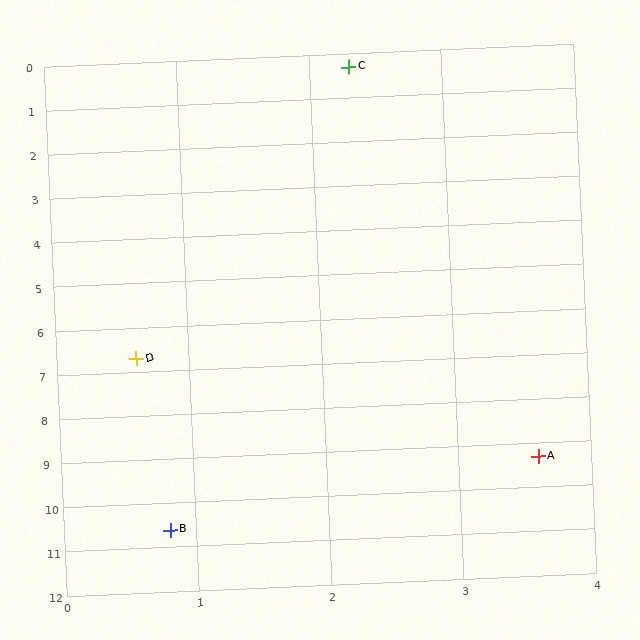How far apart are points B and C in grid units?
Points B and C are about 10.4 grid units apart.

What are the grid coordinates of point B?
Point B is at approximately (0.8, 10.6).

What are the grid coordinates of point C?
Point C is at approximately (2.3, 0.3).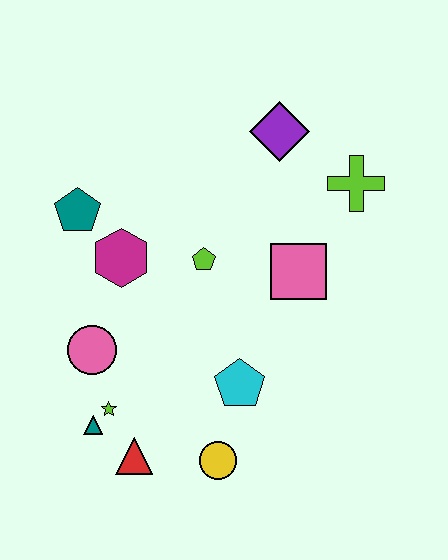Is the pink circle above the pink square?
No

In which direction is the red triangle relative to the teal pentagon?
The red triangle is below the teal pentagon.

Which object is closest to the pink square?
The lime pentagon is closest to the pink square.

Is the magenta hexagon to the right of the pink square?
No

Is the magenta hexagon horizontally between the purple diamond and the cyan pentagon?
No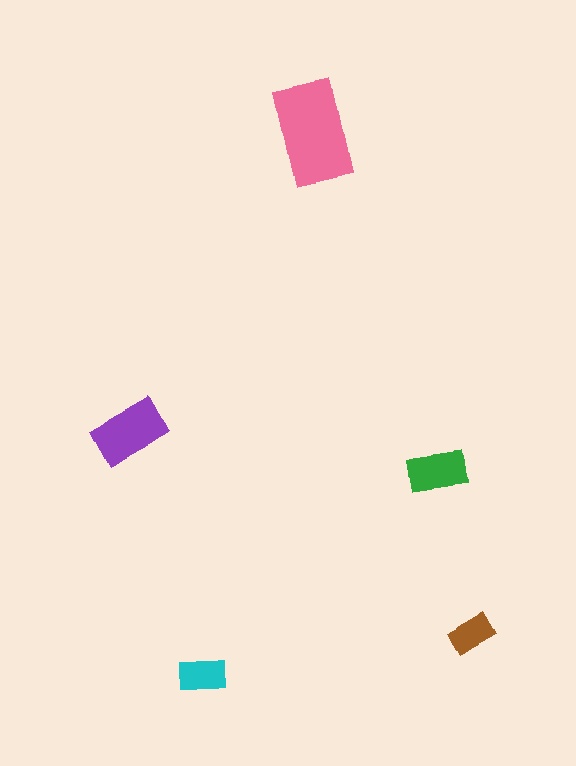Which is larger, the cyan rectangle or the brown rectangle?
The cyan one.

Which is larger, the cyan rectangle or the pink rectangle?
The pink one.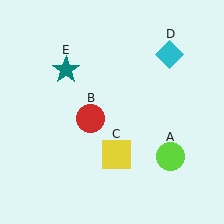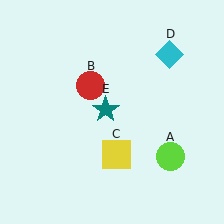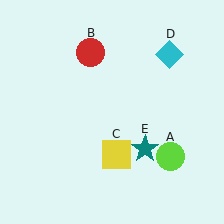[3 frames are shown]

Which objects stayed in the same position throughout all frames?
Lime circle (object A) and yellow square (object C) and cyan diamond (object D) remained stationary.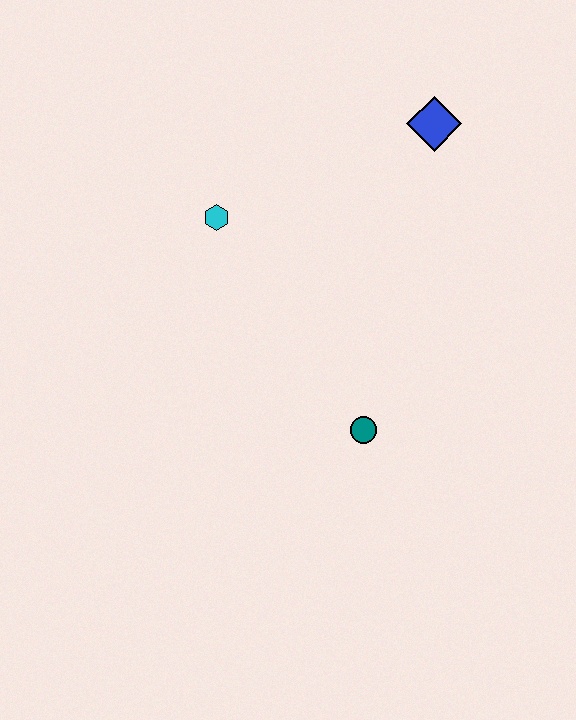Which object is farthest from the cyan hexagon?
The teal circle is farthest from the cyan hexagon.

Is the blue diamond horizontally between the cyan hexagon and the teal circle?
No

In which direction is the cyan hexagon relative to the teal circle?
The cyan hexagon is above the teal circle.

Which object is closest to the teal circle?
The cyan hexagon is closest to the teal circle.